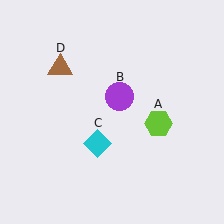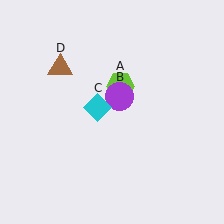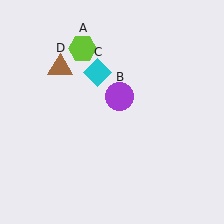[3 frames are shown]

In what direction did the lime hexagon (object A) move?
The lime hexagon (object A) moved up and to the left.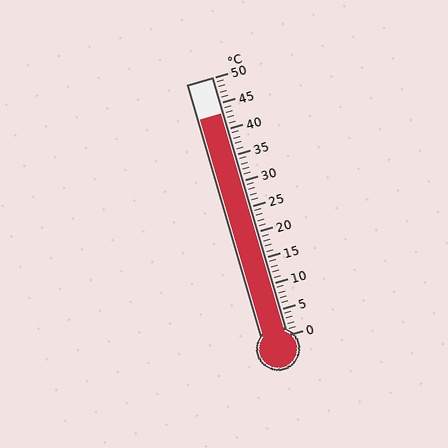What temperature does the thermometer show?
The thermometer shows approximately 43°C.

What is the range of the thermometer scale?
The thermometer scale ranges from 0°C to 50°C.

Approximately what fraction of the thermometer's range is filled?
The thermometer is filled to approximately 85% of its range.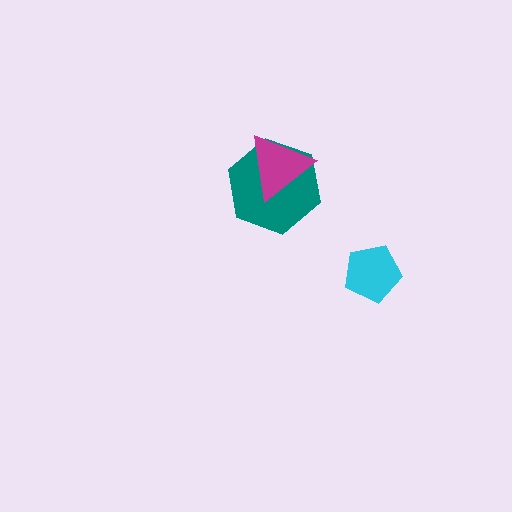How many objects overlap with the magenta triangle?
1 object overlaps with the magenta triangle.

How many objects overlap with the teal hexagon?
1 object overlaps with the teal hexagon.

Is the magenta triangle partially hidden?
No, no other shape covers it.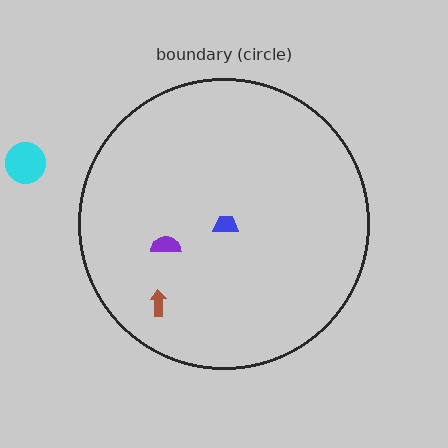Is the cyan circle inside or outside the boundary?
Outside.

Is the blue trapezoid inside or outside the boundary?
Inside.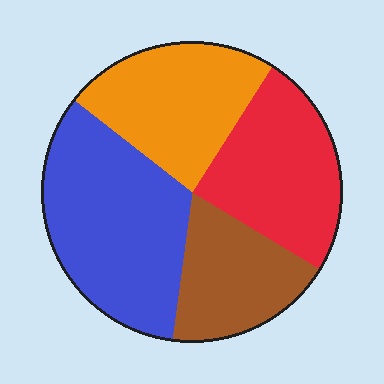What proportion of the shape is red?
Red covers around 25% of the shape.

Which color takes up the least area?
Brown, at roughly 20%.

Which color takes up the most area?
Blue, at roughly 35%.